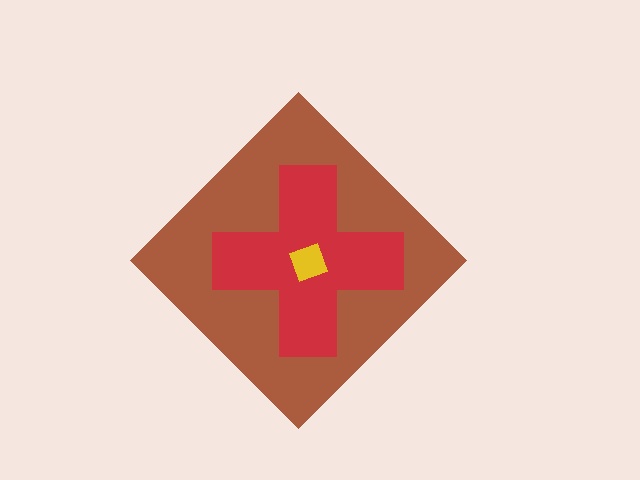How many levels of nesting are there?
3.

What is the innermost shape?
The yellow square.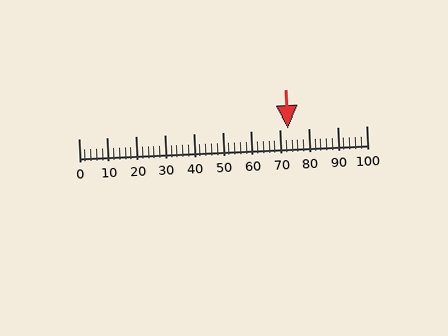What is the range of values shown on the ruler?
The ruler shows values from 0 to 100.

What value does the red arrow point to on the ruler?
The red arrow points to approximately 73.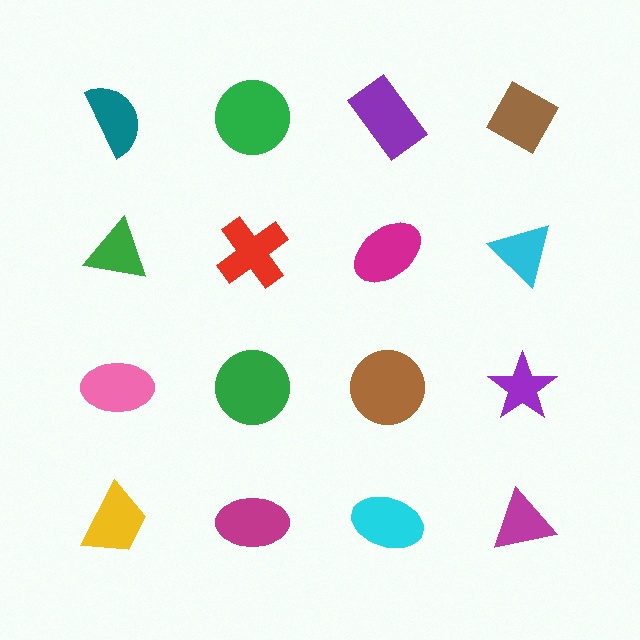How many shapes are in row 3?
4 shapes.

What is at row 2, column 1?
A green triangle.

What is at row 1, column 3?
A purple rectangle.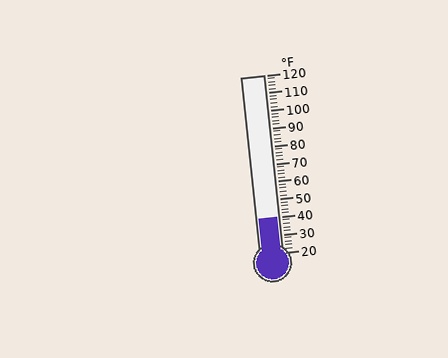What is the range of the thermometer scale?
The thermometer scale ranges from 20°F to 120°F.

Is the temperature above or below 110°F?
The temperature is below 110°F.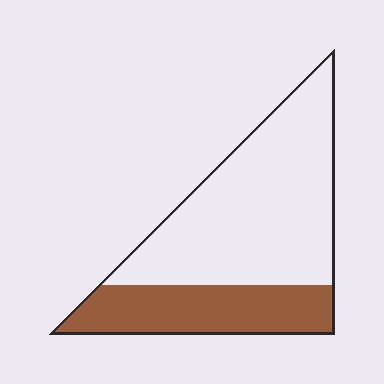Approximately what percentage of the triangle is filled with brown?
Approximately 30%.